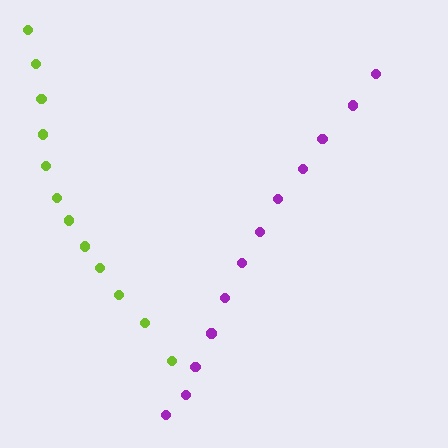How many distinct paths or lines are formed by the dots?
There are 2 distinct paths.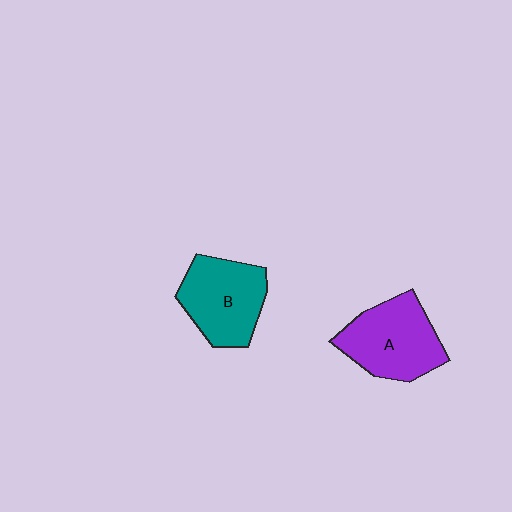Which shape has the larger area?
Shape A (purple).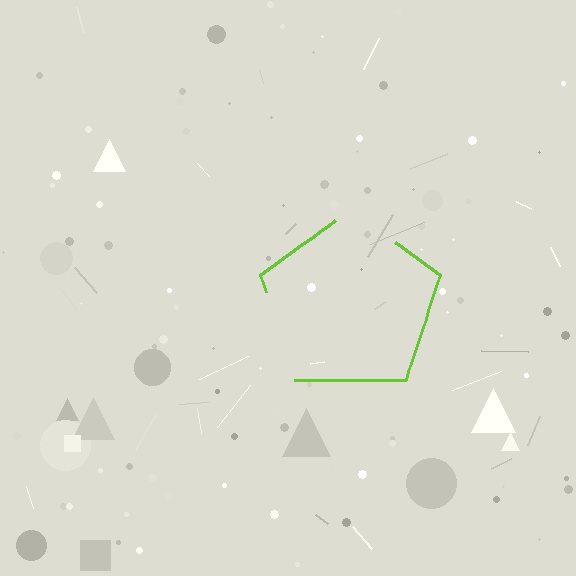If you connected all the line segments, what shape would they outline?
They would outline a pentagon.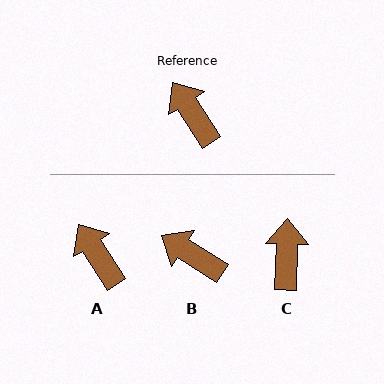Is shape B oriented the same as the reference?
No, it is off by about 25 degrees.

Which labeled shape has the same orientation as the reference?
A.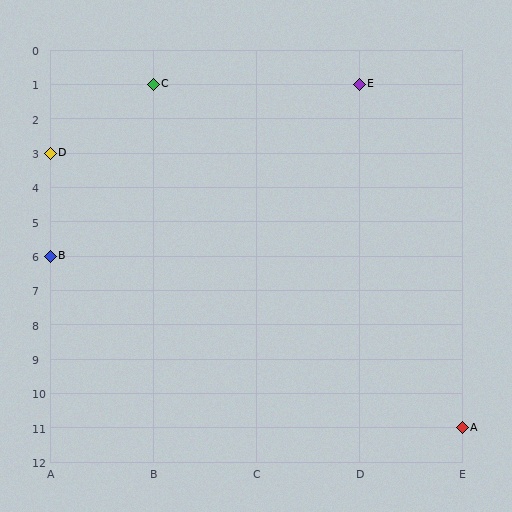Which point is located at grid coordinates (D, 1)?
Point E is at (D, 1).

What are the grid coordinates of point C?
Point C is at grid coordinates (B, 1).